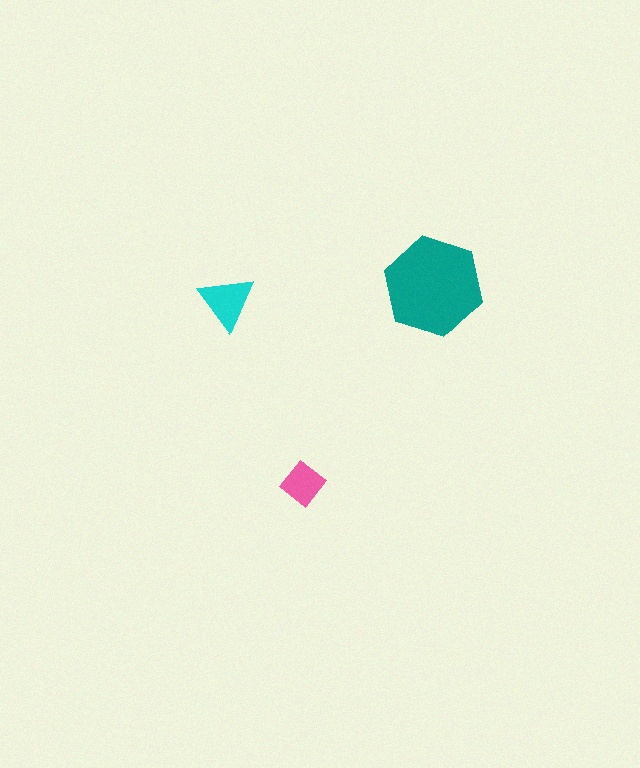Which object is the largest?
The teal hexagon.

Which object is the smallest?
The pink diamond.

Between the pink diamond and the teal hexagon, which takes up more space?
The teal hexagon.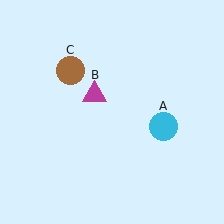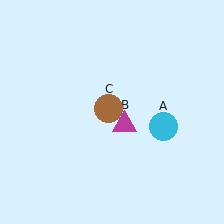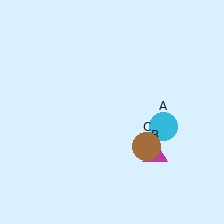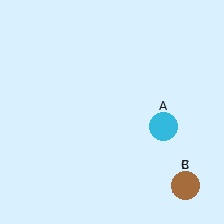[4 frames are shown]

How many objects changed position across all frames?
2 objects changed position: magenta triangle (object B), brown circle (object C).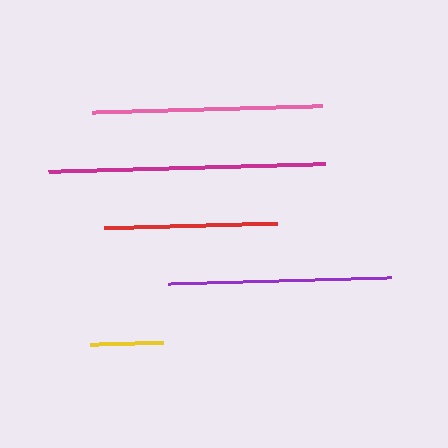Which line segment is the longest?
The magenta line is the longest at approximately 276 pixels.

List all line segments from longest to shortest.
From longest to shortest: magenta, pink, purple, red, yellow.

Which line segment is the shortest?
The yellow line is the shortest at approximately 73 pixels.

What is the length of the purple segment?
The purple segment is approximately 222 pixels long.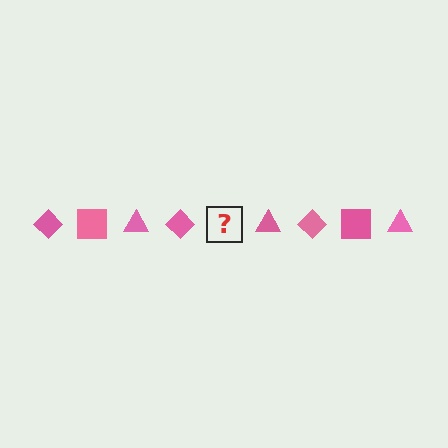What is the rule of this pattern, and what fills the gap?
The rule is that the pattern cycles through diamond, square, triangle shapes in pink. The gap should be filled with a pink square.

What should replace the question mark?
The question mark should be replaced with a pink square.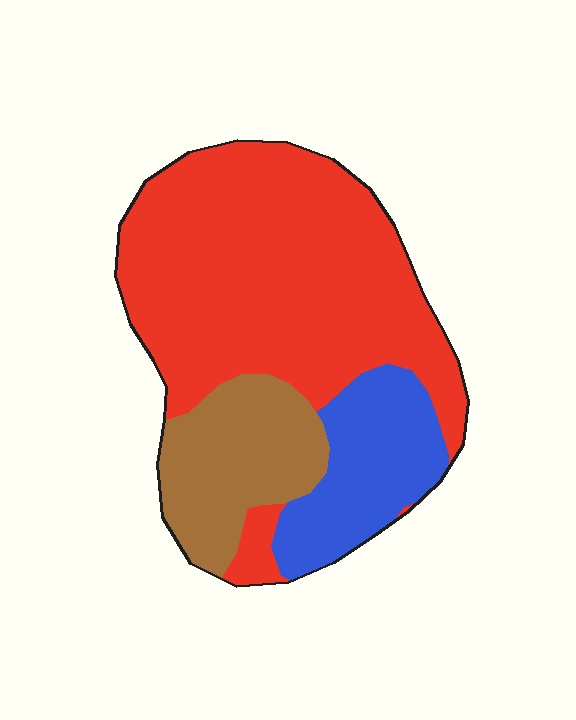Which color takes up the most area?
Red, at roughly 60%.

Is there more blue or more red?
Red.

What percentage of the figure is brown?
Brown takes up about one fifth (1/5) of the figure.